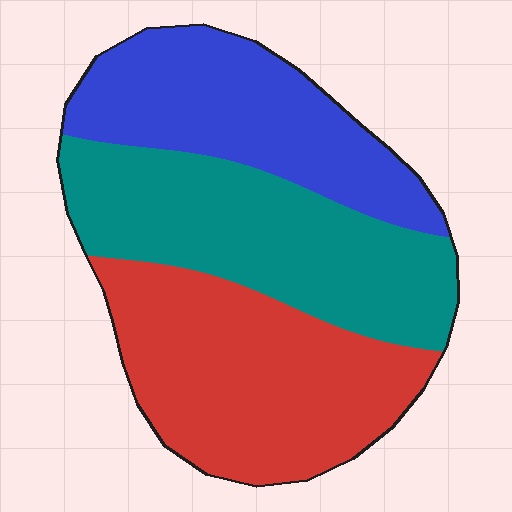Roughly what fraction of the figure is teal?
Teal takes up about one third (1/3) of the figure.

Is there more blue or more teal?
Teal.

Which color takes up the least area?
Blue, at roughly 30%.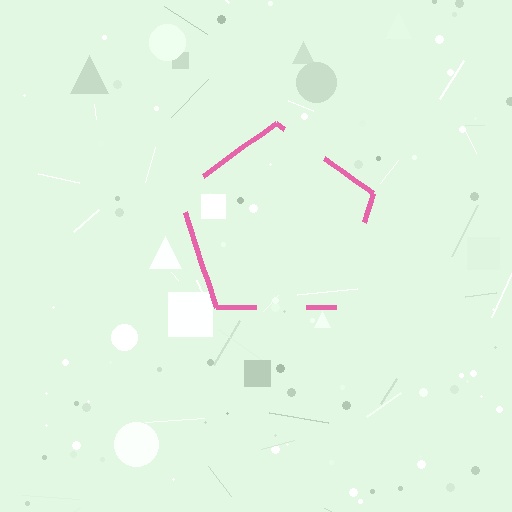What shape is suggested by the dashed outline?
The dashed outline suggests a pentagon.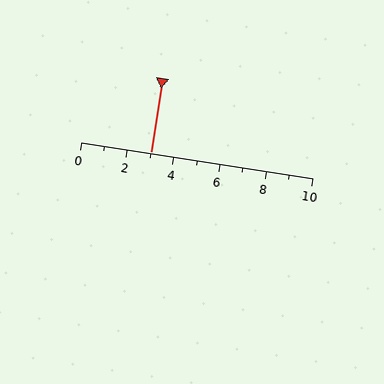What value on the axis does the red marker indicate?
The marker indicates approximately 3.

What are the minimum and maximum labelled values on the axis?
The axis runs from 0 to 10.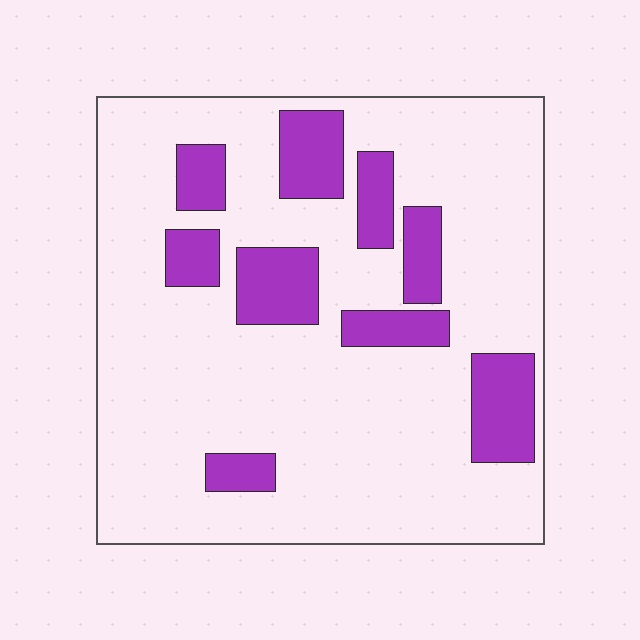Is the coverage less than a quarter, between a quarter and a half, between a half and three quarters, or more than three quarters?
Less than a quarter.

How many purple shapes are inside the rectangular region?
9.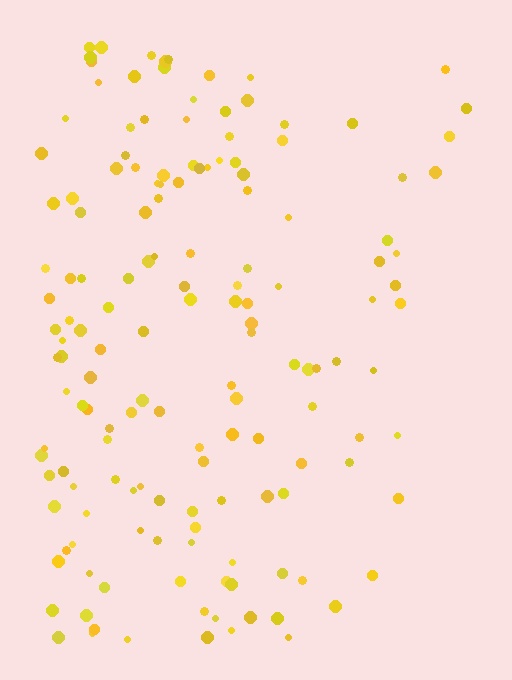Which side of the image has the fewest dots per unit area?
The right.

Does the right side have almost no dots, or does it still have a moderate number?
Still a moderate number, just noticeably fewer than the left.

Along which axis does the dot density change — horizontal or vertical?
Horizontal.